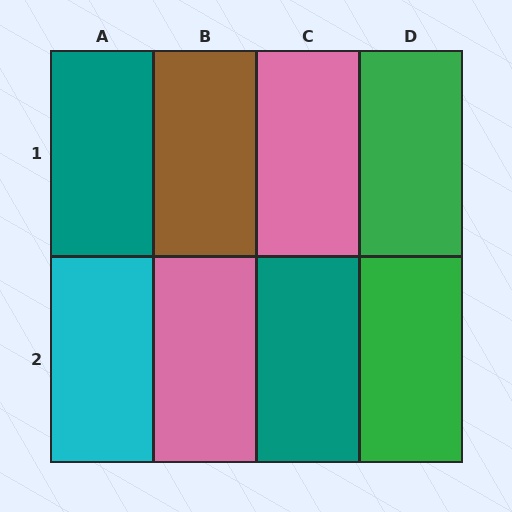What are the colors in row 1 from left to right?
Teal, brown, pink, green.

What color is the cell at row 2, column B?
Pink.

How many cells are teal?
2 cells are teal.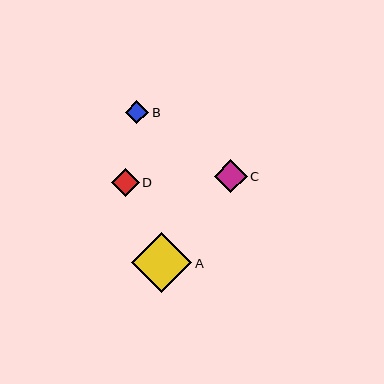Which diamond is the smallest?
Diamond B is the smallest with a size of approximately 23 pixels.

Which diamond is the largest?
Diamond A is the largest with a size of approximately 60 pixels.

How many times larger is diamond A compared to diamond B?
Diamond A is approximately 2.6 times the size of diamond B.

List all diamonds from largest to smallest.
From largest to smallest: A, C, D, B.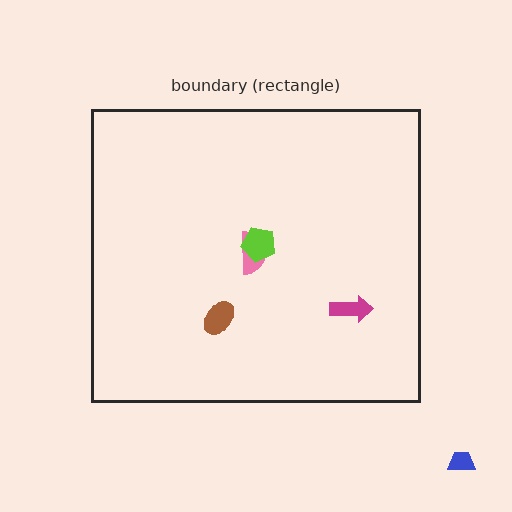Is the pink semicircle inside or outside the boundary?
Inside.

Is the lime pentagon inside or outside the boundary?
Inside.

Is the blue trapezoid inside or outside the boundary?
Outside.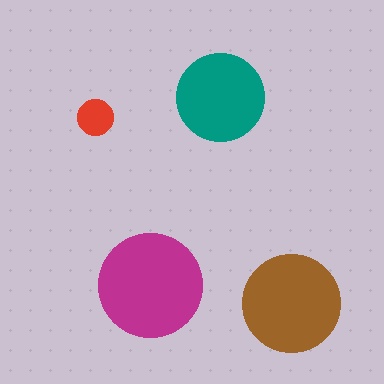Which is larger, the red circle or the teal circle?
The teal one.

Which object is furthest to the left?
The red circle is leftmost.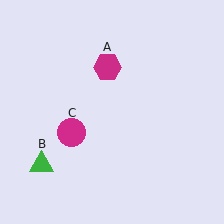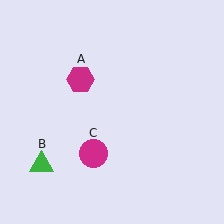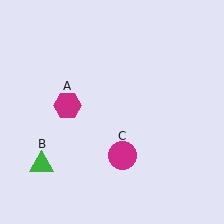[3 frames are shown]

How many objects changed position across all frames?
2 objects changed position: magenta hexagon (object A), magenta circle (object C).